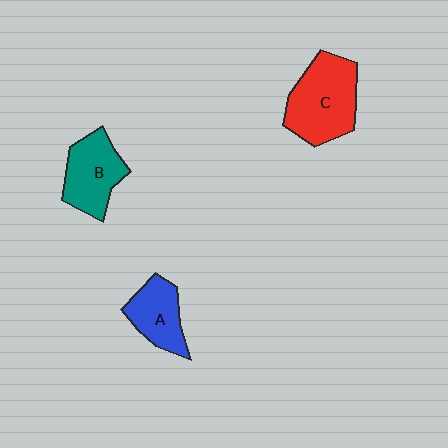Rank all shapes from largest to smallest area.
From largest to smallest: C (red), B (teal), A (blue).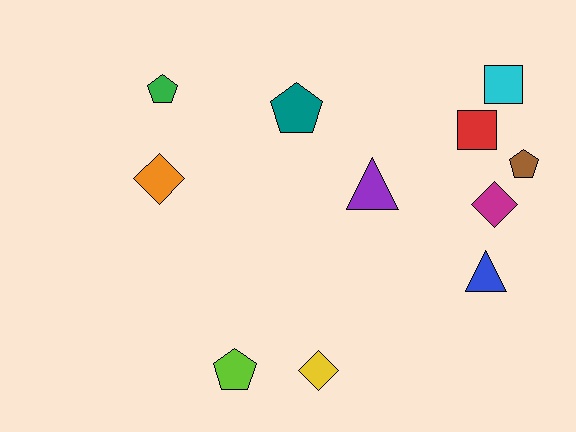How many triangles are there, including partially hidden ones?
There are 2 triangles.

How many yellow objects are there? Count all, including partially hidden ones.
There is 1 yellow object.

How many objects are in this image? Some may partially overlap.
There are 11 objects.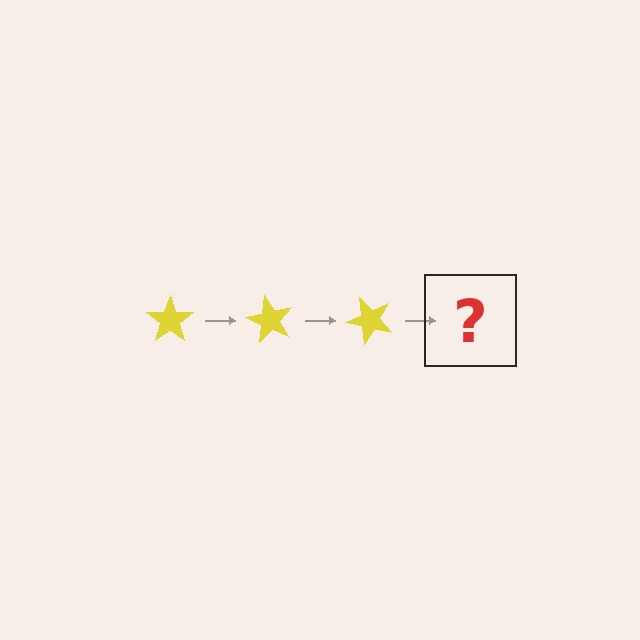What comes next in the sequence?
The next element should be a yellow star rotated 180 degrees.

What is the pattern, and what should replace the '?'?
The pattern is that the star rotates 60 degrees each step. The '?' should be a yellow star rotated 180 degrees.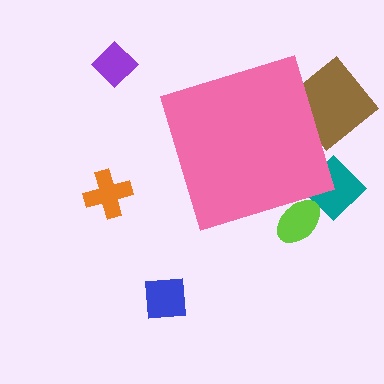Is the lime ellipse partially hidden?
Yes, the lime ellipse is partially hidden behind the pink diamond.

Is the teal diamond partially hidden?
Yes, the teal diamond is partially hidden behind the pink diamond.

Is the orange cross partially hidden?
No, the orange cross is fully visible.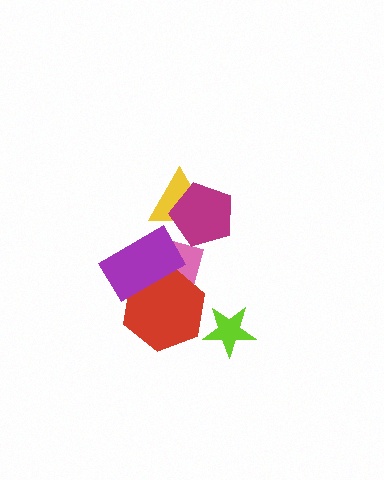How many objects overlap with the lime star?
0 objects overlap with the lime star.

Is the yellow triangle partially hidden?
Yes, it is partially covered by another shape.